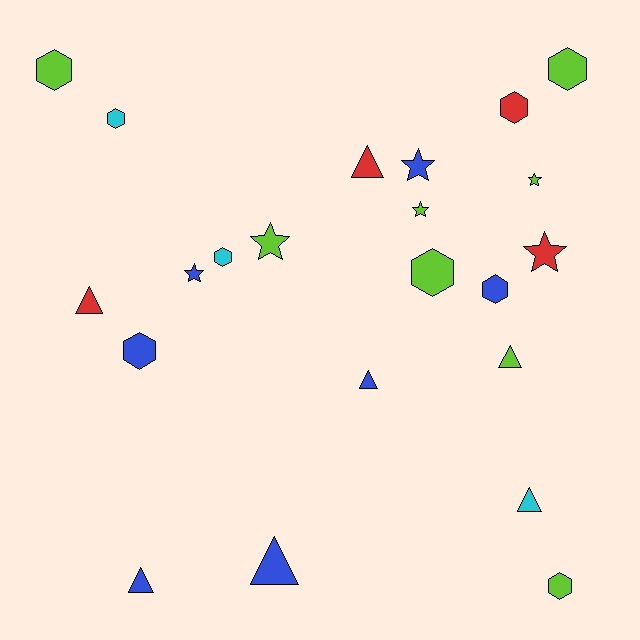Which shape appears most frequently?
Hexagon, with 9 objects.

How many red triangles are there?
There are 2 red triangles.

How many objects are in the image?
There are 22 objects.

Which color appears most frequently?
Lime, with 8 objects.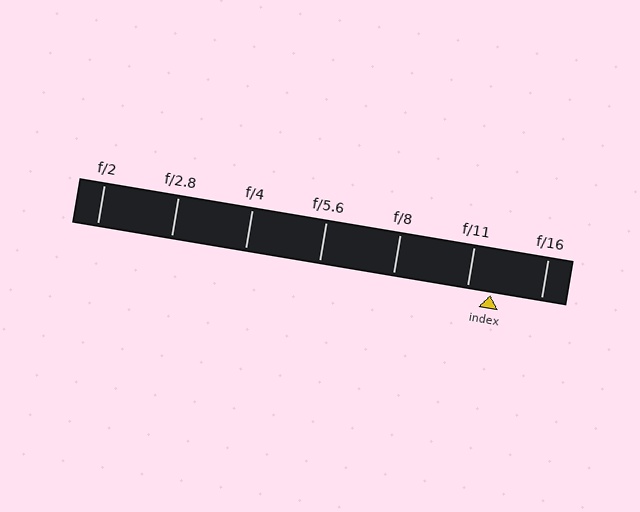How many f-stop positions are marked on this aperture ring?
There are 7 f-stop positions marked.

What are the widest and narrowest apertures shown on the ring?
The widest aperture shown is f/2 and the narrowest is f/16.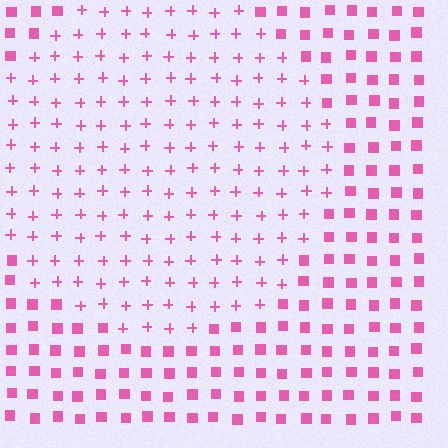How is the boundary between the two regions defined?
The boundary is defined by a change in element shape: plus signs inside vs. squares outside. All elements share the same color and spacing.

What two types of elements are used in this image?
The image uses plus signs inside the circle region and squares outside it.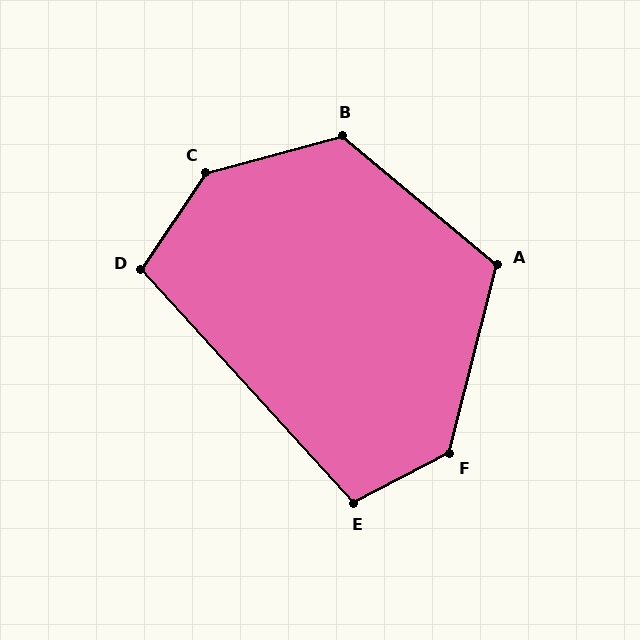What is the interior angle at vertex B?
Approximately 125 degrees (obtuse).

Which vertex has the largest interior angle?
C, at approximately 139 degrees.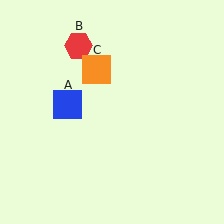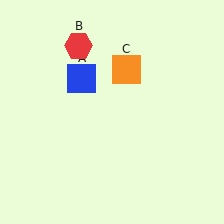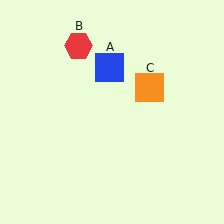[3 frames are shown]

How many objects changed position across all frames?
2 objects changed position: blue square (object A), orange square (object C).